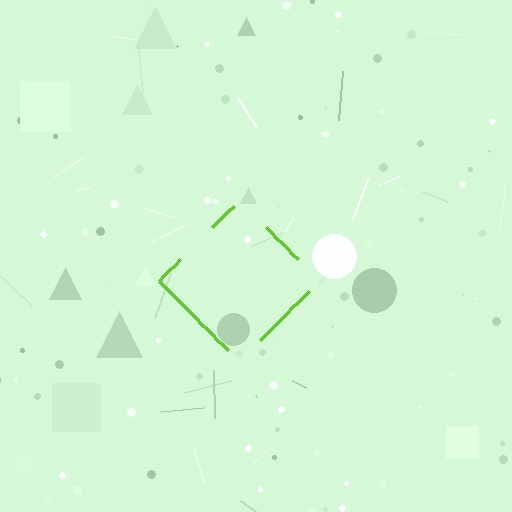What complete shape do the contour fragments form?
The contour fragments form a diamond.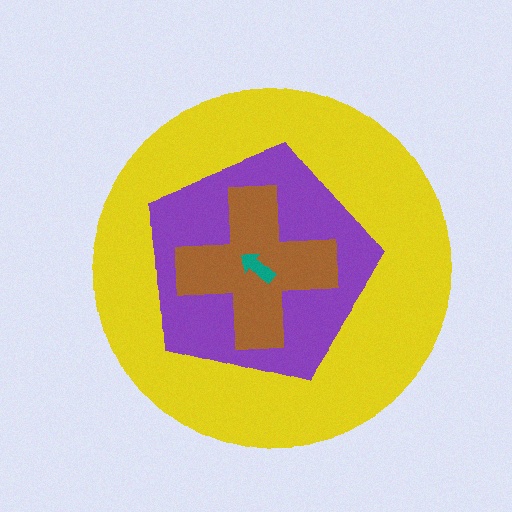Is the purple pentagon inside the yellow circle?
Yes.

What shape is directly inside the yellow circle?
The purple pentagon.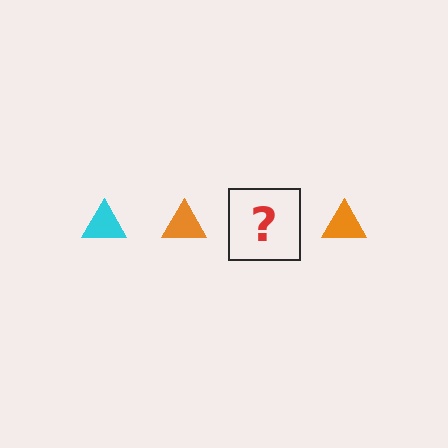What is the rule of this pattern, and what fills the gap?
The rule is that the pattern cycles through cyan, orange triangles. The gap should be filled with a cyan triangle.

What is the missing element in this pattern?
The missing element is a cyan triangle.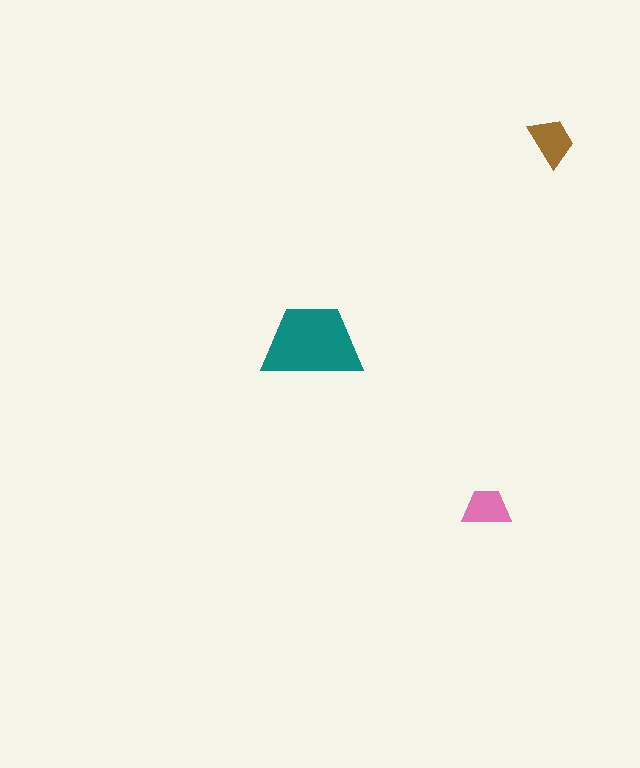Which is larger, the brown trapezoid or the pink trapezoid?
The brown one.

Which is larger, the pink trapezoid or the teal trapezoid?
The teal one.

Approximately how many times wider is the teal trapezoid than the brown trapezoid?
About 2 times wider.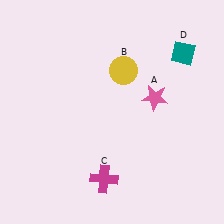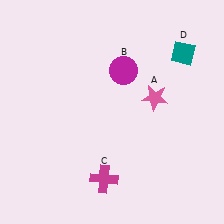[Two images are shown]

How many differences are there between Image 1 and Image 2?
There is 1 difference between the two images.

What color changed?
The circle (B) changed from yellow in Image 1 to magenta in Image 2.